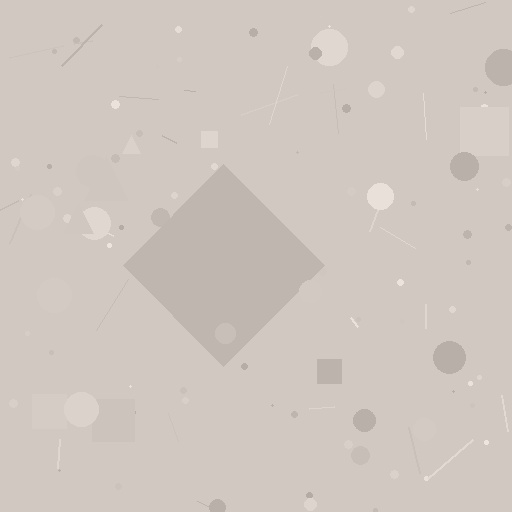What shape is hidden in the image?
A diamond is hidden in the image.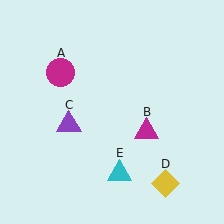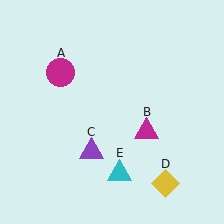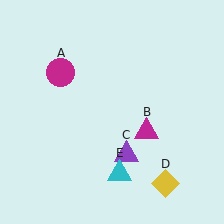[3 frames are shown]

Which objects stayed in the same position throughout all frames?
Magenta circle (object A) and magenta triangle (object B) and yellow diamond (object D) and cyan triangle (object E) remained stationary.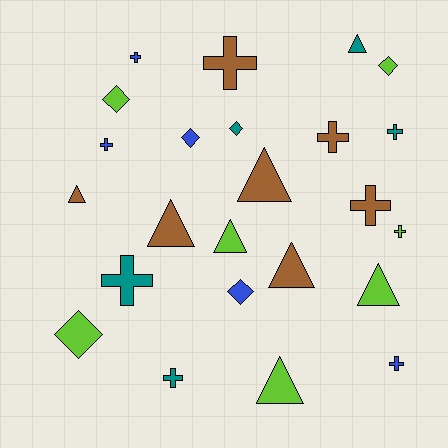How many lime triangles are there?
There are 3 lime triangles.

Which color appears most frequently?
Lime, with 7 objects.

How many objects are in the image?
There are 24 objects.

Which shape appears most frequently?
Cross, with 10 objects.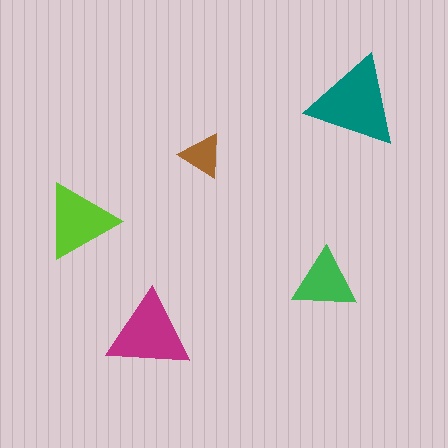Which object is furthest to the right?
The teal triangle is rightmost.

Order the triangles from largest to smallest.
the teal one, the magenta one, the lime one, the green one, the brown one.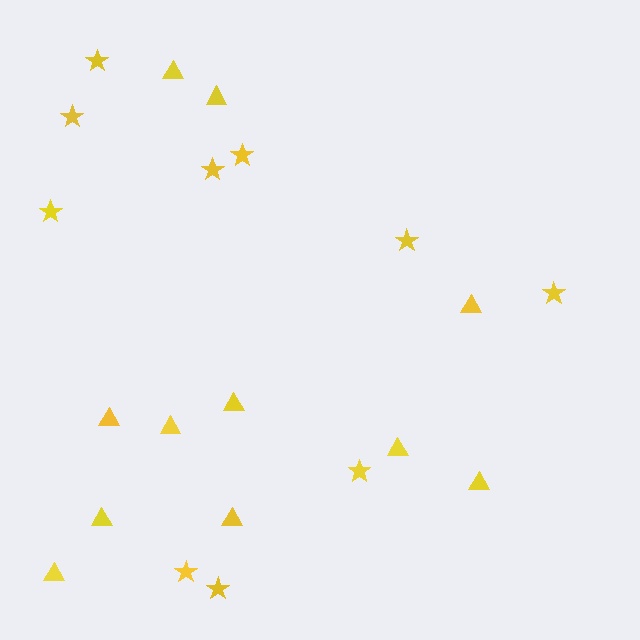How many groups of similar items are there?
There are 2 groups: one group of triangles (11) and one group of stars (10).